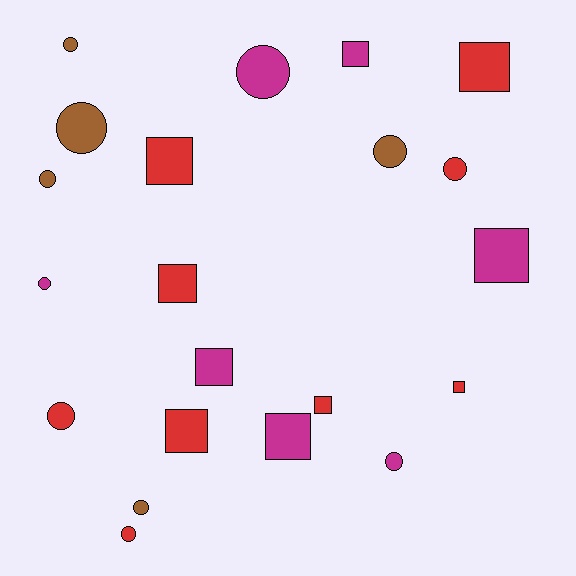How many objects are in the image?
There are 21 objects.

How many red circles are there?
There are 3 red circles.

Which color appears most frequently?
Red, with 9 objects.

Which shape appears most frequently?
Circle, with 11 objects.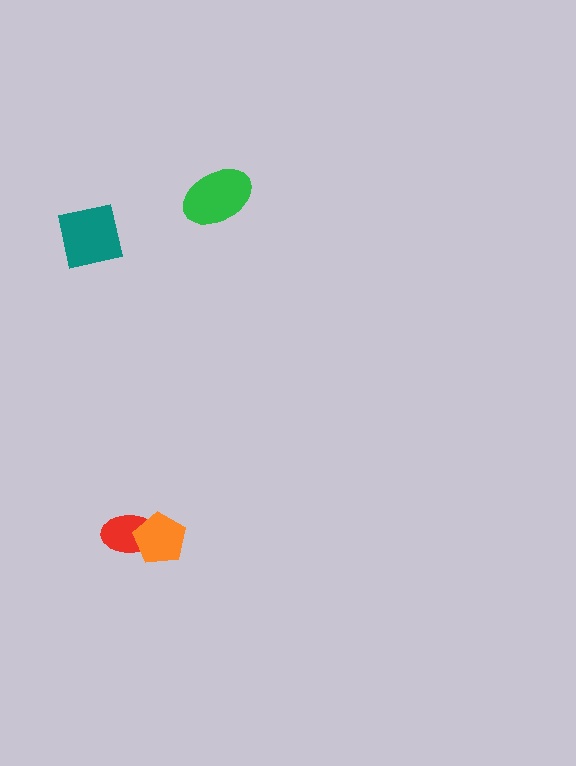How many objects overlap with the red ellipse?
1 object overlaps with the red ellipse.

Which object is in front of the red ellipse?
The orange pentagon is in front of the red ellipse.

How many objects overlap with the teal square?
0 objects overlap with the teal square.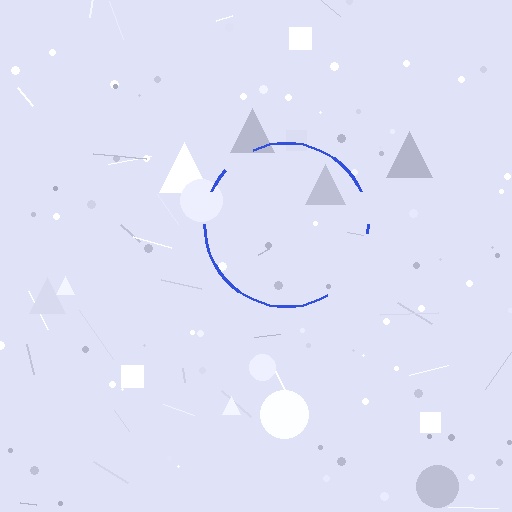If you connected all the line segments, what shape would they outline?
They would outline a circle.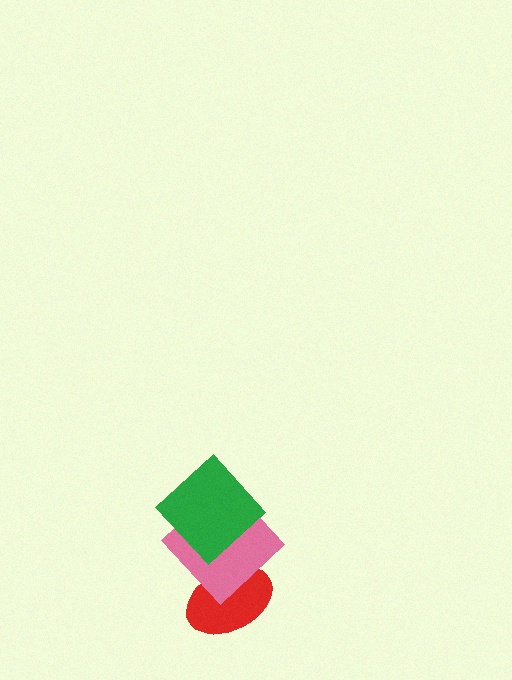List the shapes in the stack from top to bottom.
From top to bottom: the green diamond, the pink diamond, the red ellipse.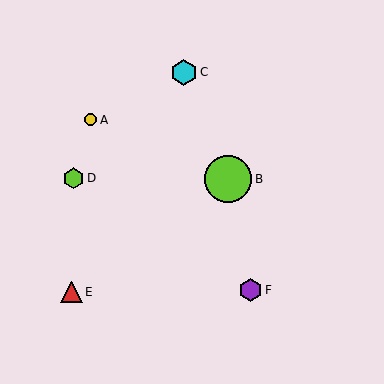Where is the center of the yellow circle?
The center of the yellow circle is at (90, 120).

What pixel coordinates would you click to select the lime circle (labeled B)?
Click at (228, 179) to select the lime circle B.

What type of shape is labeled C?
Shape C is a cyan hexagon.